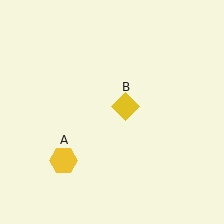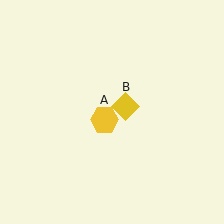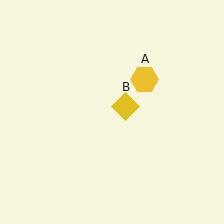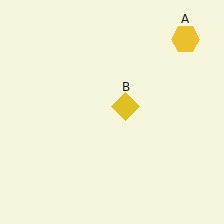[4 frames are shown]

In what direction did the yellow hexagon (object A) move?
The yellow hexagon (object A) moved up and to the right.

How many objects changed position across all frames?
1 object changed position: yellow hexagon (object A).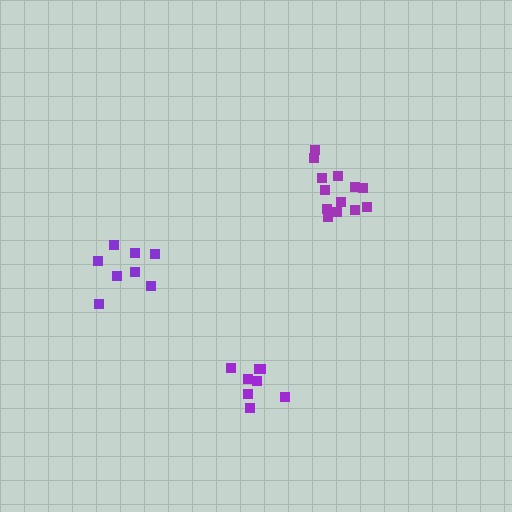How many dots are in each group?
Group 1: 8 dots, Group 2: 8 dots, Group 3: 13 dots (29 total).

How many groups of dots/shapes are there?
There are 3 groups.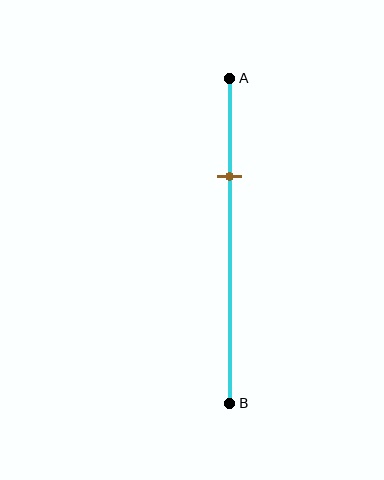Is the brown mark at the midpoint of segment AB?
No, the mark is at about 30% from A, not at the 50% midpoint.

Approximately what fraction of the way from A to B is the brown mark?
The brown mark is approximately 30% of the way from A to B.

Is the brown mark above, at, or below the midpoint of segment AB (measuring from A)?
The brown mark is above the midpoint of segment AB.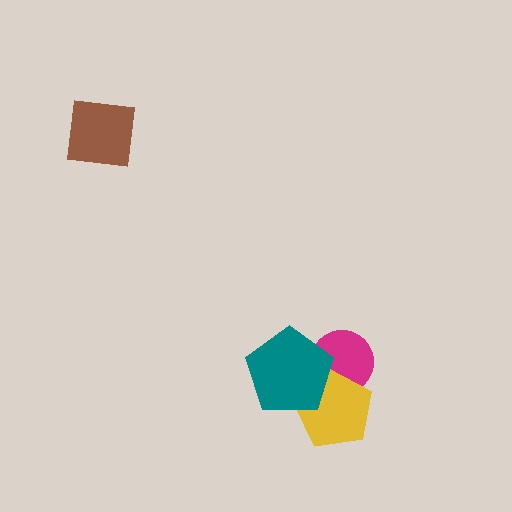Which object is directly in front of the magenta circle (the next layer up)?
The yellow pentagon is directly in front of the magenta circle.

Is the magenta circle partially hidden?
Yes, it is partially covered by another shape.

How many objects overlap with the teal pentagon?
2 objects overlap with the teal pentagon.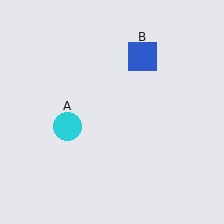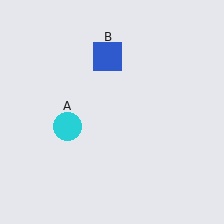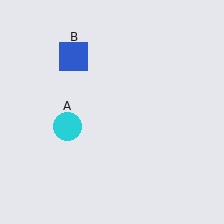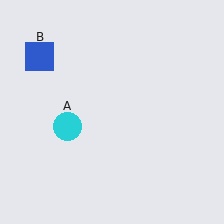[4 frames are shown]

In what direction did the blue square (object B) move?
The blue square (object B) moved left.